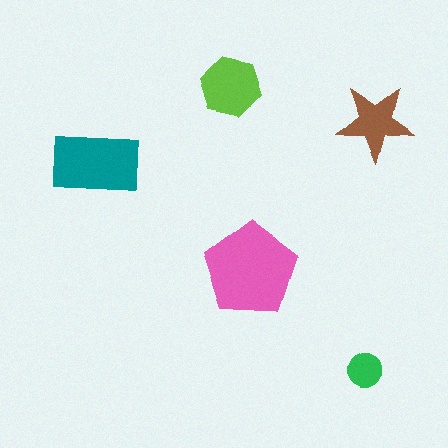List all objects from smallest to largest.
The green circle, the brown star, the lime hexagon, the teal rectangle, the pink pentagon.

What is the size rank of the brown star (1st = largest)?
4th.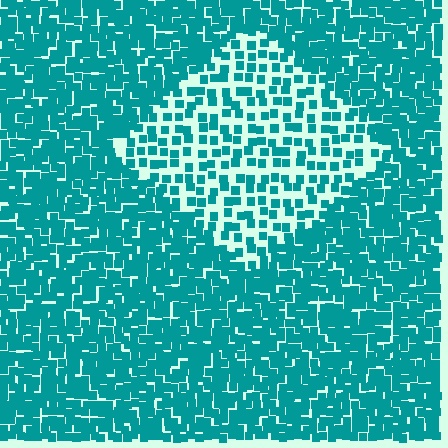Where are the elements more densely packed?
The elements are more densely packed outside the diamond boundary.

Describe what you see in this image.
The image contains small teal elements arranged at two different densities. A diamond-shaped region is visible where the elements are less densely packed than the surrounding area.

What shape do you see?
I see a diamond.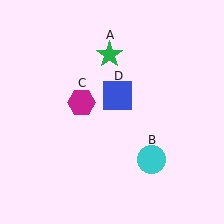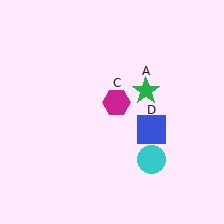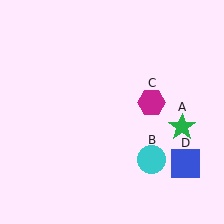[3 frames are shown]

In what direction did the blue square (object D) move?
The blue square (object D) moved down and to the right.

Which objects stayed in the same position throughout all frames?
Cyan circle (object B) remained stationary.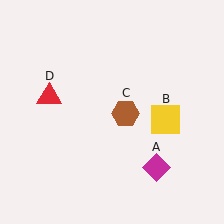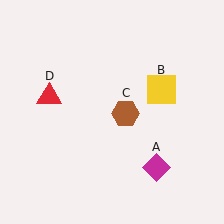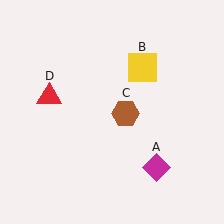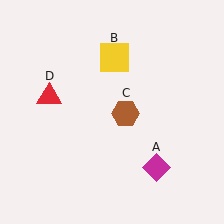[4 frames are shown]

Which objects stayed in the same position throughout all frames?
Magenta diamond (object A) and brown hexagon (object C) and red triangle (object D) remained stationary.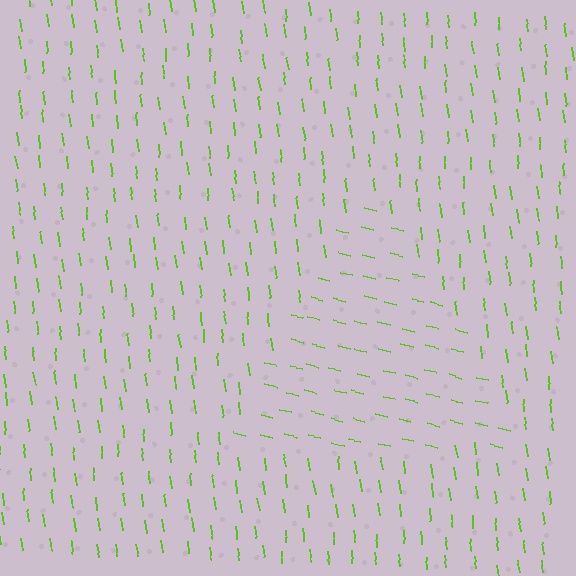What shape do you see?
I see a triangle.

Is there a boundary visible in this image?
Yes, there is a texture boundary formed by a change in line orientation.